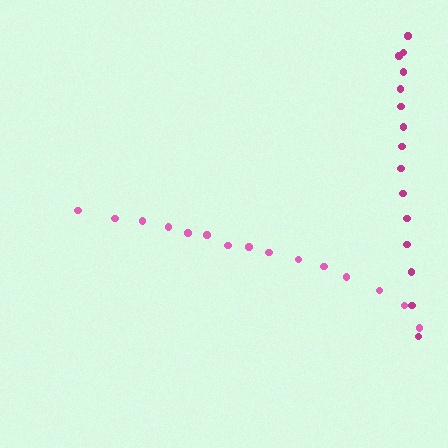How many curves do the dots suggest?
There are 2 distinct paths.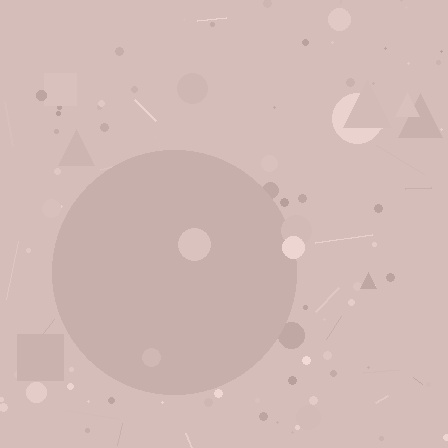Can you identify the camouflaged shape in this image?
The camouflaged shape is a circle.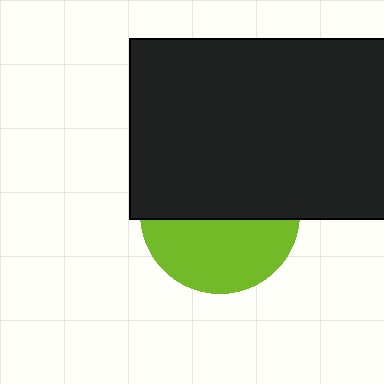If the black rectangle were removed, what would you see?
You would see the complete lime circle.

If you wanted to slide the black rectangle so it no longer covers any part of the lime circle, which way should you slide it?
Slide it up — that is the most direct way to separate the two shapes.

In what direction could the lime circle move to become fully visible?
The lime circle could move down. That would shift it out from behind the black rectangle entirely.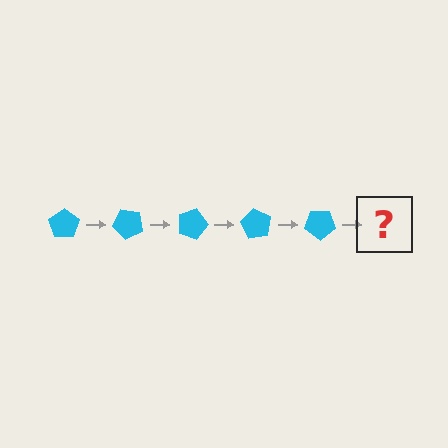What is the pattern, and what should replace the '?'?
The pattern is that the pentagon rotates 45 degrees each step. The '?' should be a cyan pentagon rotated 225 degrees.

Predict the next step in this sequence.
The next step is a cyan pentagon rotated 225 degrees.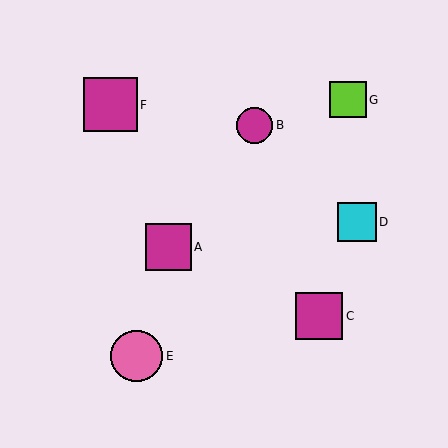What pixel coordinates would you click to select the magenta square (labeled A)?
Click at (168, 247) to select the magenta square A.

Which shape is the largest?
The magenta square (labeled F) is the largest.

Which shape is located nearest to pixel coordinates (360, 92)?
The lime square (labeled G) at (348, 100) is nearest to that location.